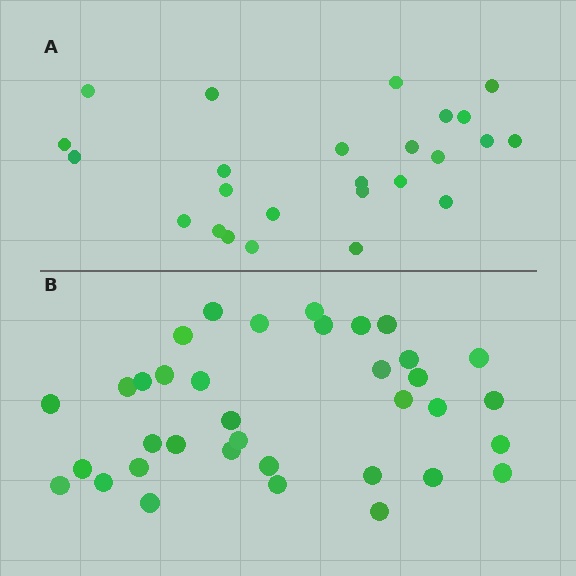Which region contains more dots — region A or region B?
Region B (the bottom region) has more dots.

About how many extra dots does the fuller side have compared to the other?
Region B has roughly 12 or so more dots than region A.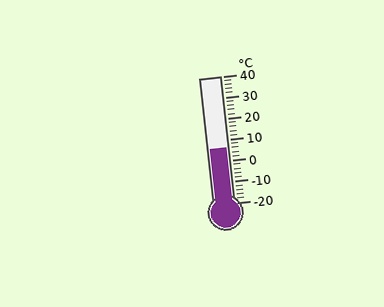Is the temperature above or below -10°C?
The temperature is above -10°C.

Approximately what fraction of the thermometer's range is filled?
The thermometer is filled to approximately 45% of its range.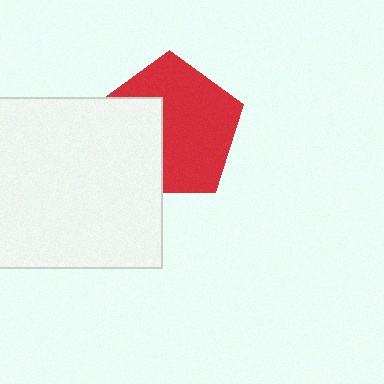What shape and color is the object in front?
The object in front is a white square.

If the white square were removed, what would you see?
You would see the complete red pentagon.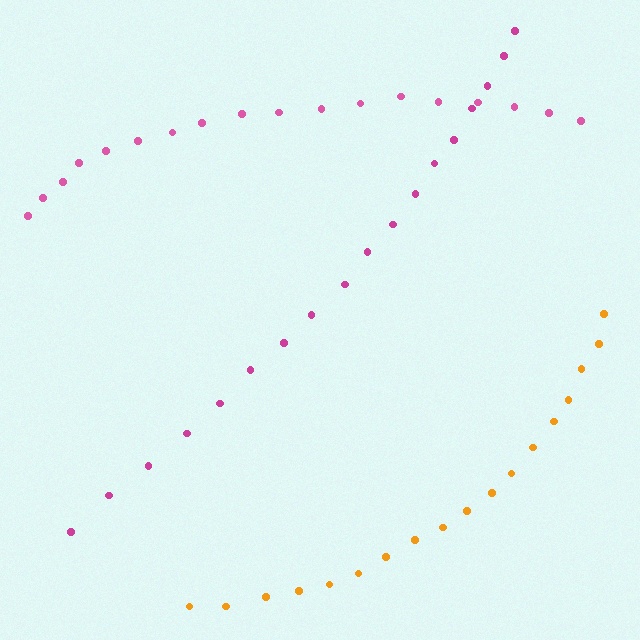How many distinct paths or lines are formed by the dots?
There are 3 distinct paths.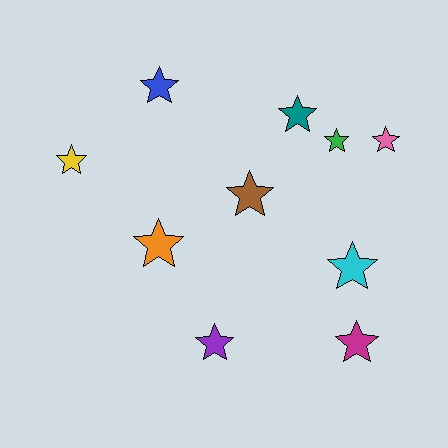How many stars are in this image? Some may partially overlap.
There are 10 stars.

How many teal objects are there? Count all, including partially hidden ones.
There is 1 teal object.